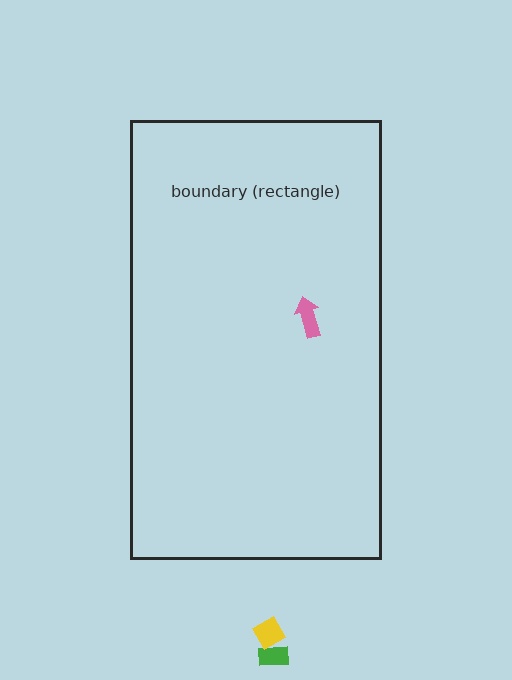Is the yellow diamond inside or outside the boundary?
Outside.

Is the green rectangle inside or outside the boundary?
Outside.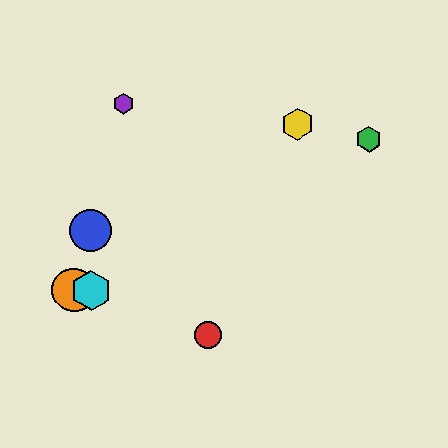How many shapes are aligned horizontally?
2 shapes (the orange circle, the cyan hexagon) are aligned horizontally.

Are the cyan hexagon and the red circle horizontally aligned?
No, the cyan hexagon is at y≈290 and the red circle is at y≈335.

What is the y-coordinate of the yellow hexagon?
The yellow hexagon is at y≈124.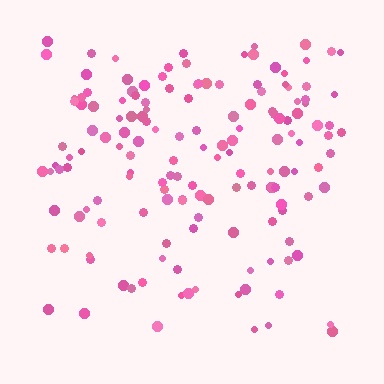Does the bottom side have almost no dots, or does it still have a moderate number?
Still a moderate number, just noticeably fewer than the top.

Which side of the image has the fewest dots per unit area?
The bottom.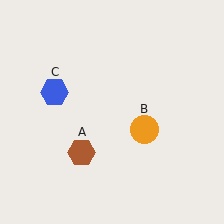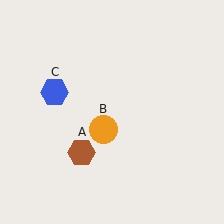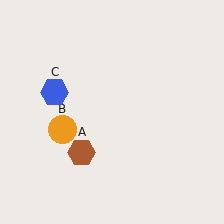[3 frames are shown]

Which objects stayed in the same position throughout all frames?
Brown hexagon (object A) and blue hexagon (object C) remained stationary.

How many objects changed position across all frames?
1 object changed position: orange circle (object B).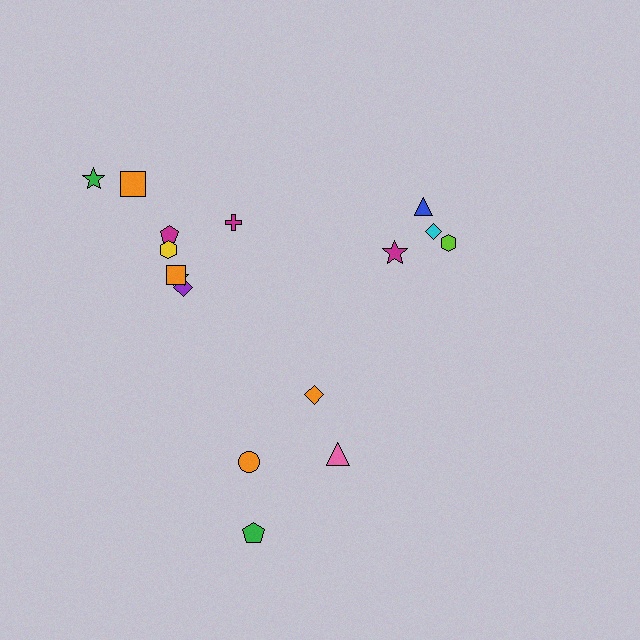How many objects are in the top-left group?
There are 8 objects.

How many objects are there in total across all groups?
There are 16 objects.